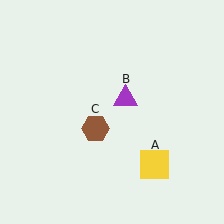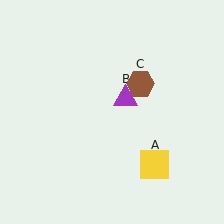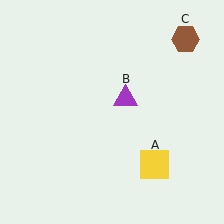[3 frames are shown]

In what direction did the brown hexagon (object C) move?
The brown hexagon (object C) moved up and to the right.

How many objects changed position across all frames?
1 object changed position: brown hexagon (object C).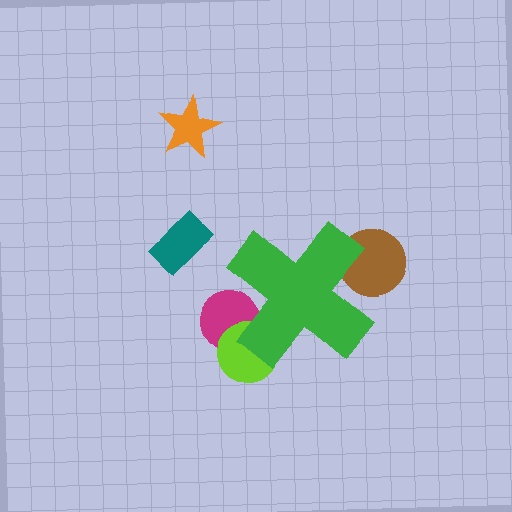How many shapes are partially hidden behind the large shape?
3 shapes are partially hidden.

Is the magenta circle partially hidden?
Yes, the magenta circle is partially hidden behind the green cross.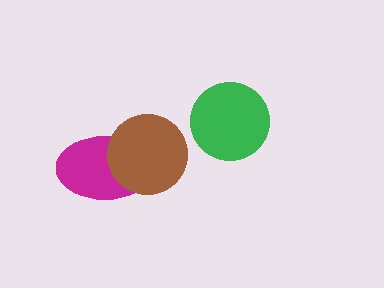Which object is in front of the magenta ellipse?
The brown circle is in front of the magenta ellipse.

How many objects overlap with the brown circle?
1 object overlaps with the brown circle.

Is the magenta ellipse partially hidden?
Yes, it is partially covered by another shape.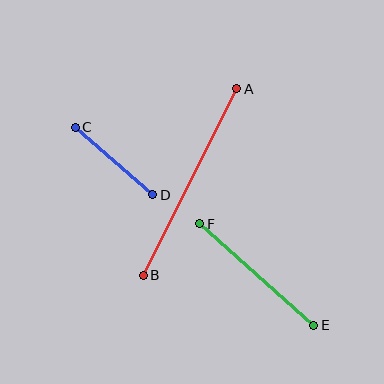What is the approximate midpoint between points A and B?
The midpoint is at approximately (190, 182) pixels.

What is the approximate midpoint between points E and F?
The midpoint is at approximately (257, 274) pixels.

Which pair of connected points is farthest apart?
Points A and B are farthest apart.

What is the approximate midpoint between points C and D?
The midpoint is at approximately (114, 161) pixels.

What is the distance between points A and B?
The distance is approximately 209 pixels.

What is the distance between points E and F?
The distance is approximately 153 pixels.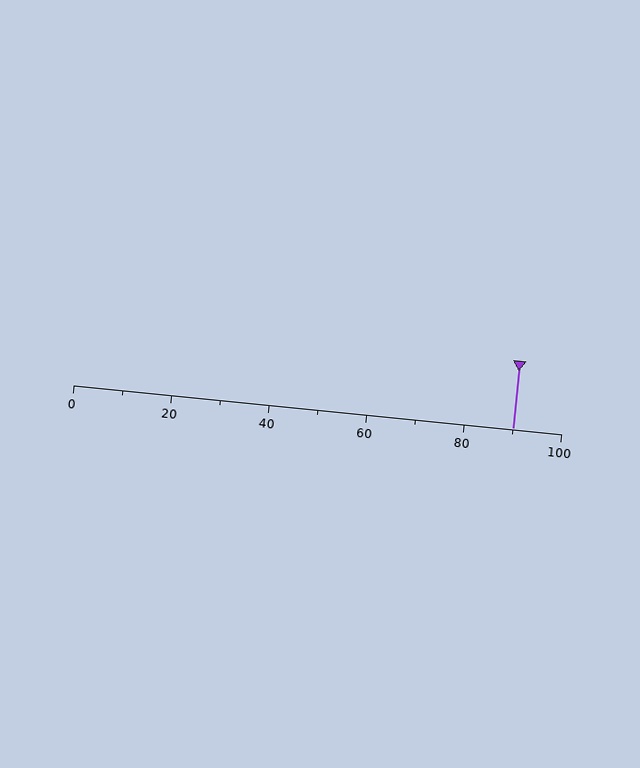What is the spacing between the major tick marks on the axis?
The major ticks are spaced 20 apart.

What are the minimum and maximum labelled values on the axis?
The axis runs from 0 to 100.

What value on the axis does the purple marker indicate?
The marker indicates approximately 90.